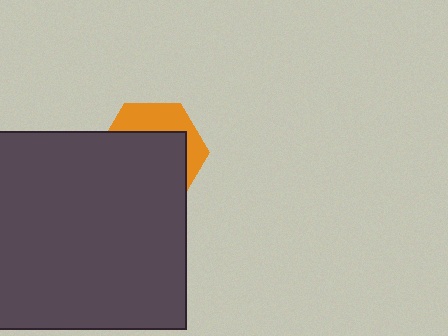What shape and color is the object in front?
The object in front is a dark gray square.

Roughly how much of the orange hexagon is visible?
A small part of it is visible (roughly 34%).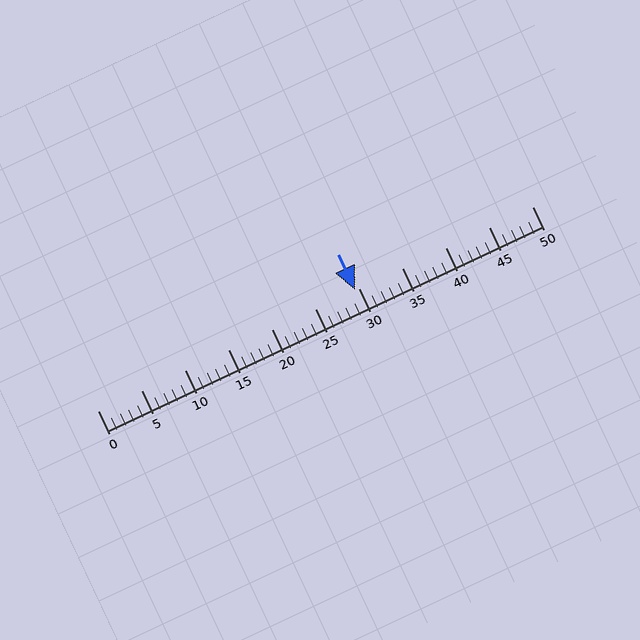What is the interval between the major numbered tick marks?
The major tick marks are spaced 5 units apart.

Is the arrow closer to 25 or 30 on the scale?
The arrow is closer to 30.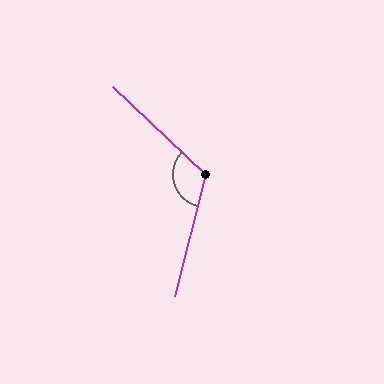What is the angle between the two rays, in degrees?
Approximately 119 degrees.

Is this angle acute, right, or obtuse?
It is obtuse.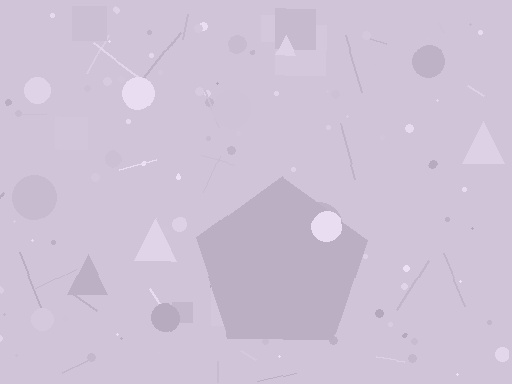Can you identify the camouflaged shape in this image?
The camouflaged shape is a pentagon.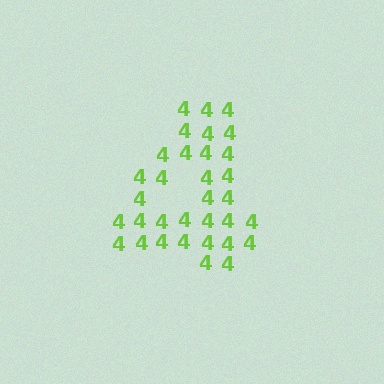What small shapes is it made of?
It is made of small digit 4's.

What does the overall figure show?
The overall figure shows the digit 4.